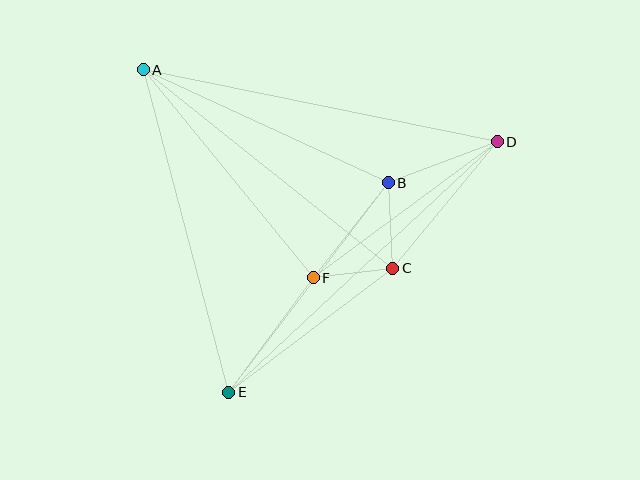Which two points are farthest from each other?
Points D and E are farthest from each other.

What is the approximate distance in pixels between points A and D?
The distance between A and D is approximately 362 pixels.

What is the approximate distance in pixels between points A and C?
The distance between A and C is approximately 319 pixels.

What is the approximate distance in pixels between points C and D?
The distance between C and D is approximately 164 pixels.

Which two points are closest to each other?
Points C and F are closest to each other.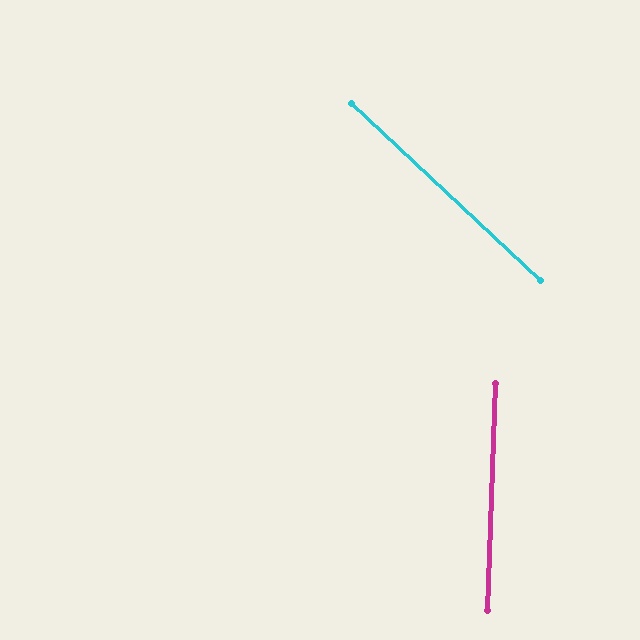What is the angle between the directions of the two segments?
Approximately 49 degrees.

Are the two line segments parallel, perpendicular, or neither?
Neither parallel nor perpendicular — they differ by about 49°.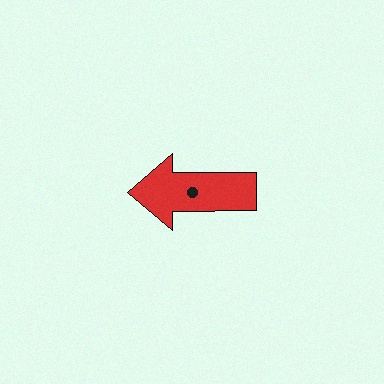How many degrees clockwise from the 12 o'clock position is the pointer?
Approximately 270 degrees.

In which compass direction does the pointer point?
West.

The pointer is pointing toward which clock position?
Roughly 9 o'clock.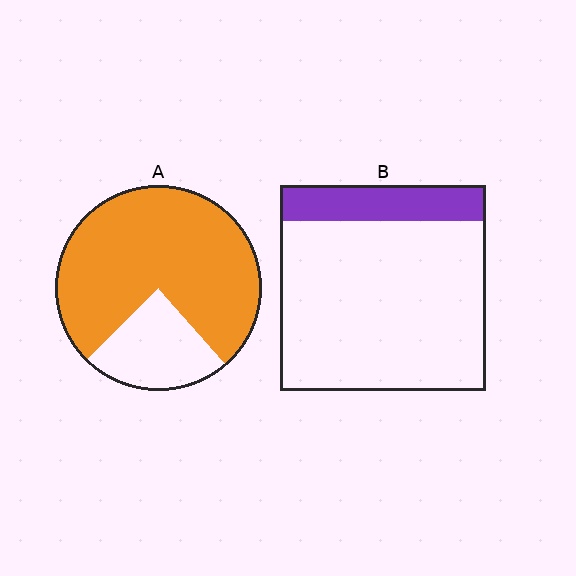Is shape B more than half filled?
No.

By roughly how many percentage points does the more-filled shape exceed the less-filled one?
By roughly 60 percentage points (A over B).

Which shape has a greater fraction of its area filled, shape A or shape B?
Shape A.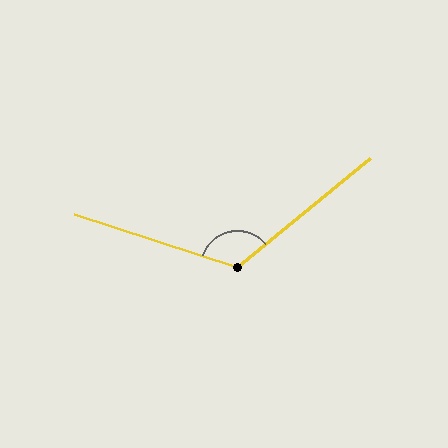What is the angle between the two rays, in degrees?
Approximately 123 degrees.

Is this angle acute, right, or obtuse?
It is obtuse.